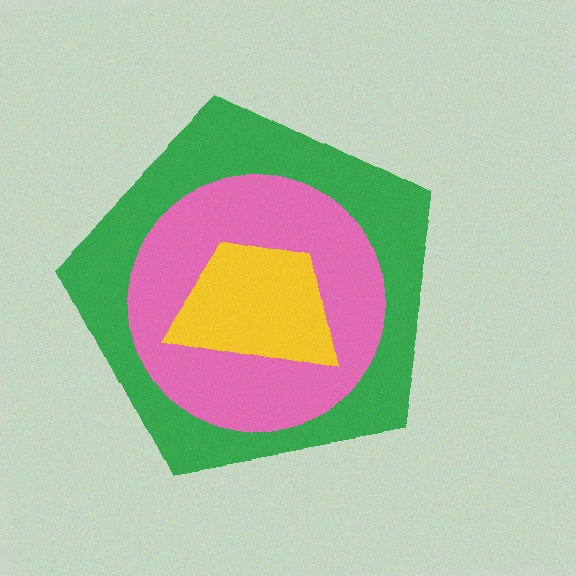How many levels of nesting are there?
3.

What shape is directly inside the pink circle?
The yellow trapezoid.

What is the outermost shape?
The green pentagon.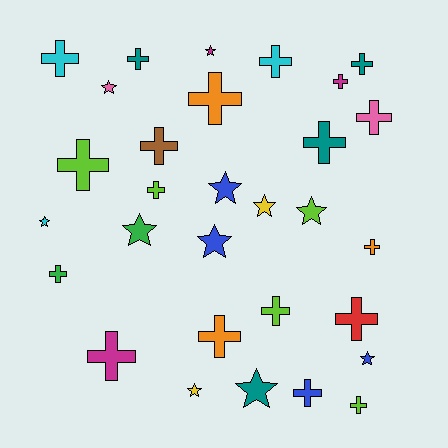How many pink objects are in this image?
There are 2 pink objects.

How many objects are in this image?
There are 30 objects.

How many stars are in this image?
There are 11 stars.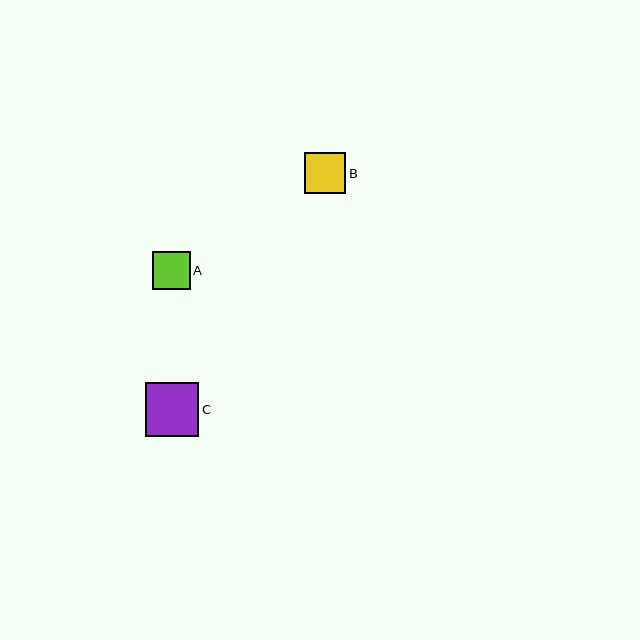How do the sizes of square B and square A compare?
Square B and square A are approximately the same size.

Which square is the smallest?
Square A is the smallest with a size of approximately 38 pixels.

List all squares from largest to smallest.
From largest to smallest: C, B, A.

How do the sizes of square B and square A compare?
Square B and square A are approximately the same size.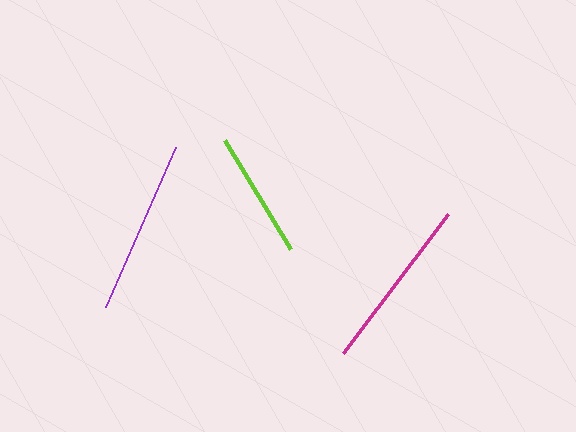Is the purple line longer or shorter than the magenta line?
The purple line is longer than the magenta line.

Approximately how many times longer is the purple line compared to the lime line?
The purple line is approximately 1.4 times the length of the lime line.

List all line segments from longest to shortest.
From longest to shortest: purple, magenta, lime.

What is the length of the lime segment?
The lime segment is approximately 128 pixels long.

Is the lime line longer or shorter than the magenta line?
The magenta line is longer than the lime line.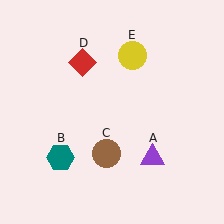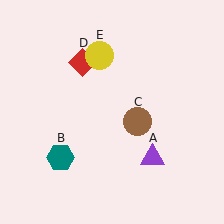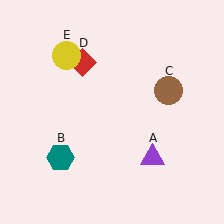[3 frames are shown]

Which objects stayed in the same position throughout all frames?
Purple triangle (object A) and teal hexagon (object B) and red diamond (object D) remained stationary.